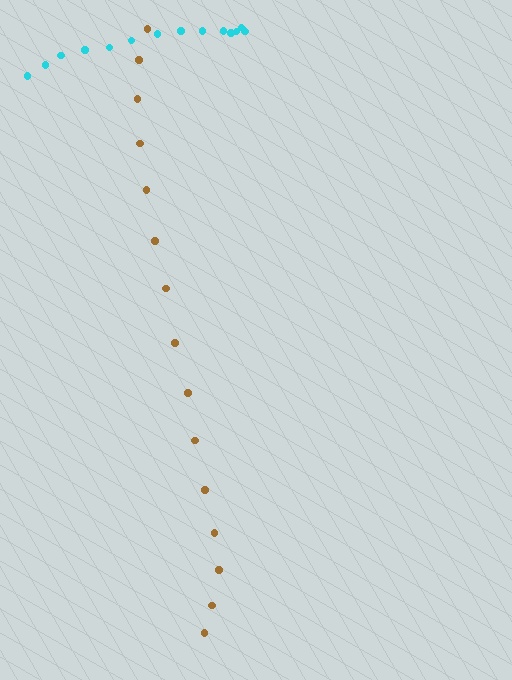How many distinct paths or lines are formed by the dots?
There are 2 distinct paths.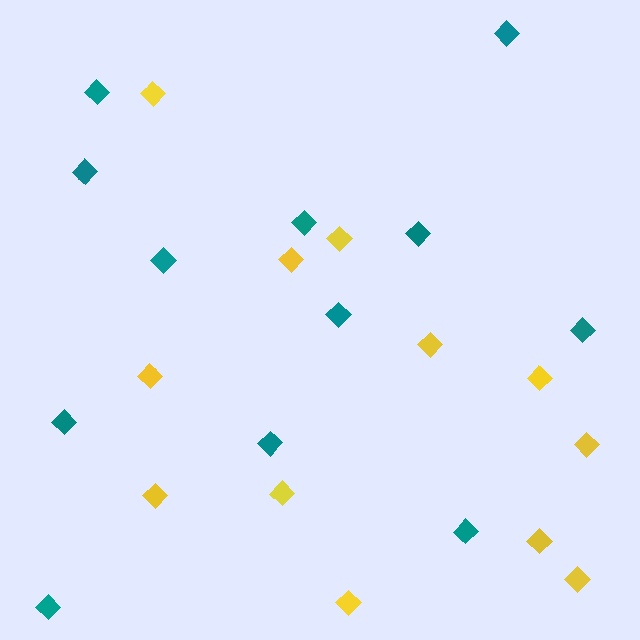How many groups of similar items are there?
There are 2 groups: one group of teal diamonds (12) and one group of yellow diamonds (12).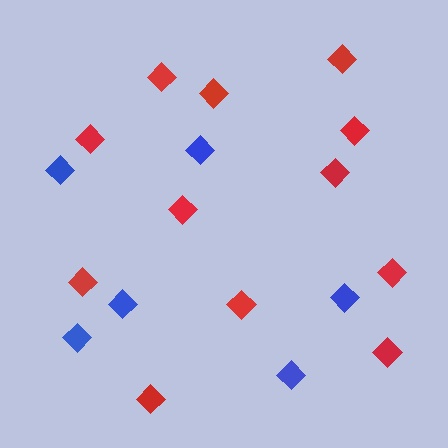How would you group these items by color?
There are 2 groups: one group of red diamonds (12) and one group of blue diamonds (6).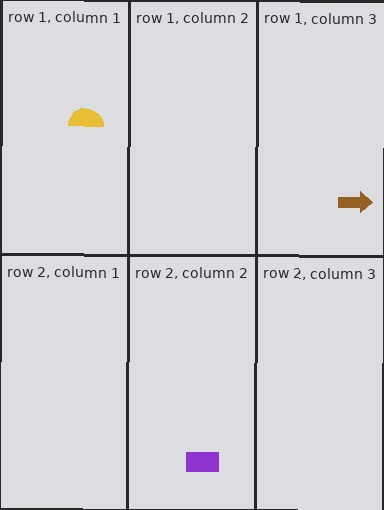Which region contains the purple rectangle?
The row 2, column 2 region.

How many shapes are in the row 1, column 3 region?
1.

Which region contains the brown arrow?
The row 1, column 3 region.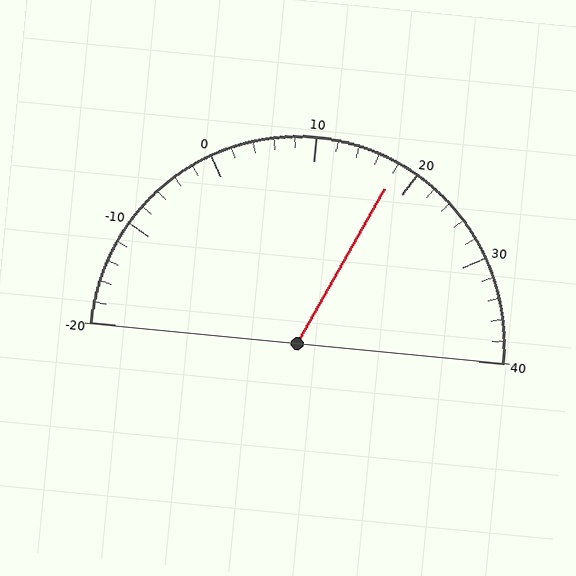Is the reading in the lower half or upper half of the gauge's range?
The reading is in the upper half of the range (-20 to 40).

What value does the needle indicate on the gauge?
The needle indicates approximately 18.